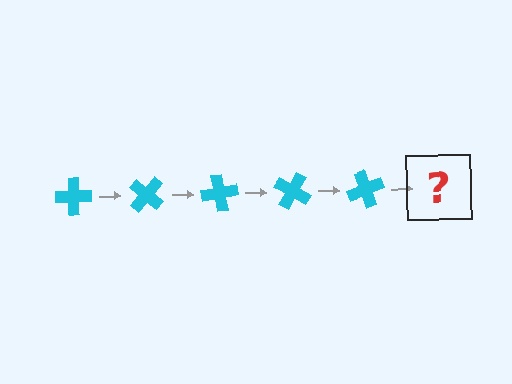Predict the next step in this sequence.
The next step is a cyan cross rotated 200 degrees.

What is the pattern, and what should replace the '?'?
The pattern is that the cross rotates 40 degrees each step. The '?' should be a cyan cross rotated 200 degrees.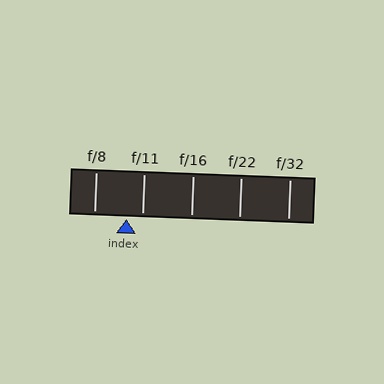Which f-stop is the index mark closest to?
The index mark is closest to f/11.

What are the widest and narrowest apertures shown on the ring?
The widest aperture shown is f/8 and the narrowest is f/32.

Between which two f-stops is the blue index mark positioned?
The index mark is between f/8 and f/11.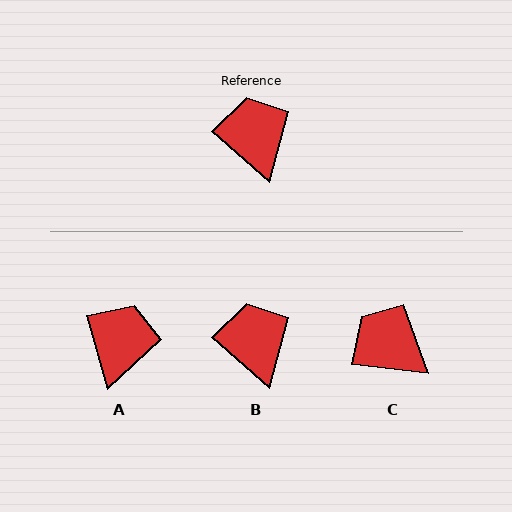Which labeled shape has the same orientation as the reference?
B.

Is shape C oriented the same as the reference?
No, it is off by about 35 degrees.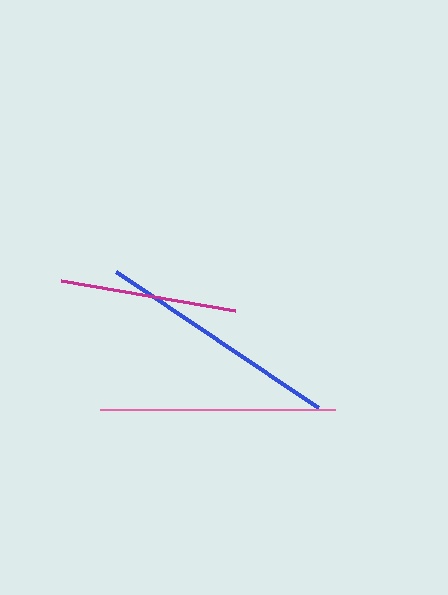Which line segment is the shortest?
The magenta line is the shortest at approximately 176 pixels.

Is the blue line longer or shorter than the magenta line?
The blue line is longer than the magenta line.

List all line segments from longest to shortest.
From longest to shortest: blue, pink, magenta.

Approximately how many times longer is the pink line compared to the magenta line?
The pink line is approximately 1.3 times the length of the magenta line.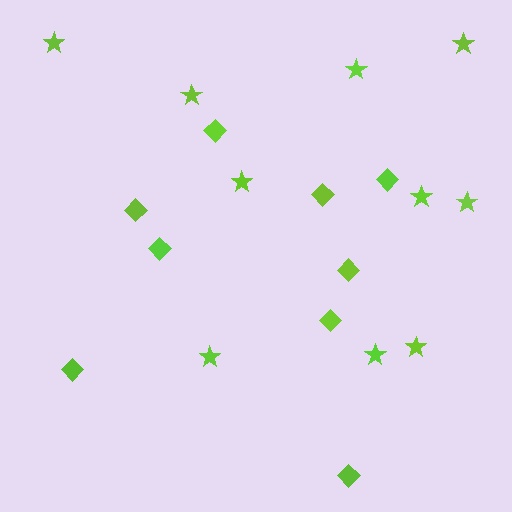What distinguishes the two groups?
There are 2 groups: one group of stars (10) and one group of diamonds (9).